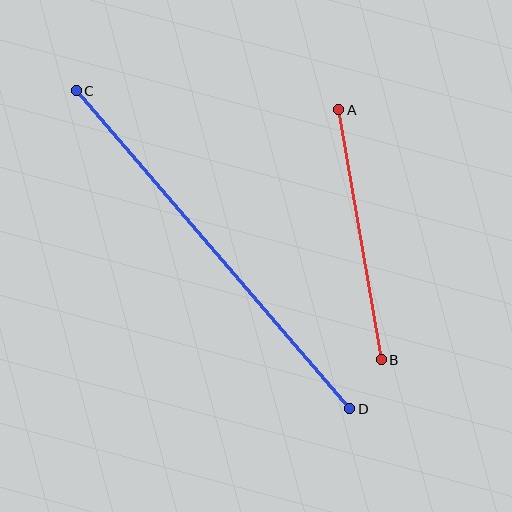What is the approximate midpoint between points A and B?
The midpoint is at approximately (360, 235) pixels.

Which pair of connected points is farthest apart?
Points C and D are farthest apart.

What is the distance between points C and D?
The distance is approximately 419 pixels.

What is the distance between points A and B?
The distance is approximately 253 pixels.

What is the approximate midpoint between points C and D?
The midpoint is at approximately (213, 250) pixels.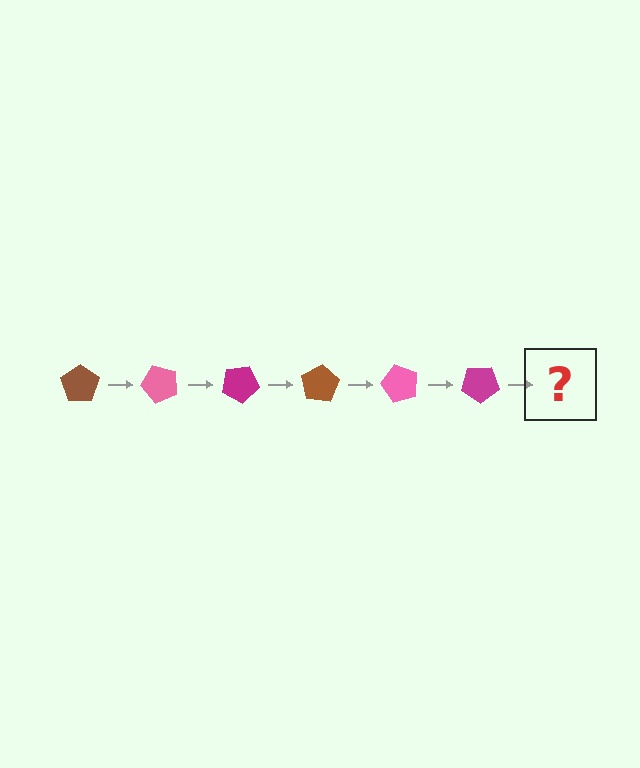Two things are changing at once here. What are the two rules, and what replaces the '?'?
The two rules are that it rotates 50 degrees each step and the color cycles through brown, pink, and magenta. The '?' should be a brown pentagon, rotated 300 degrees from the start.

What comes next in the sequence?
The next element should be a brown pentagon, rotated 300 degrees from the start.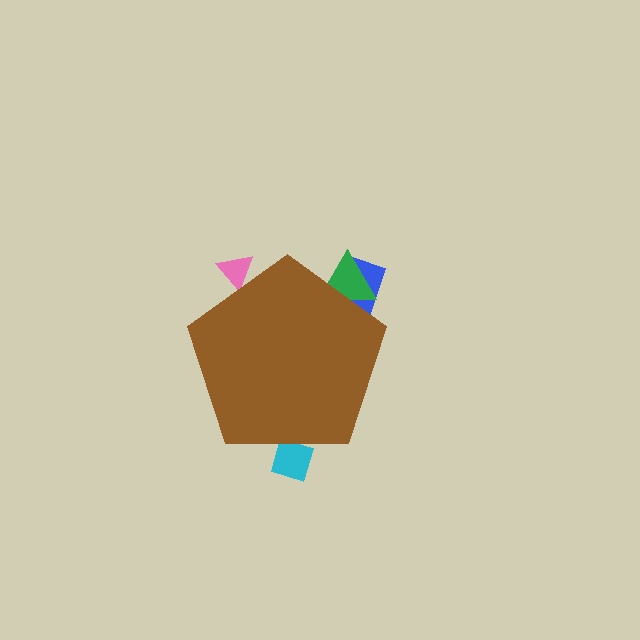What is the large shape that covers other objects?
A brown pentagon.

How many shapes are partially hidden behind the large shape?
4 shapes are partially hidden.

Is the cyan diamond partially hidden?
Yes, the cyan diamond is partially hidden behind the brown pentagon.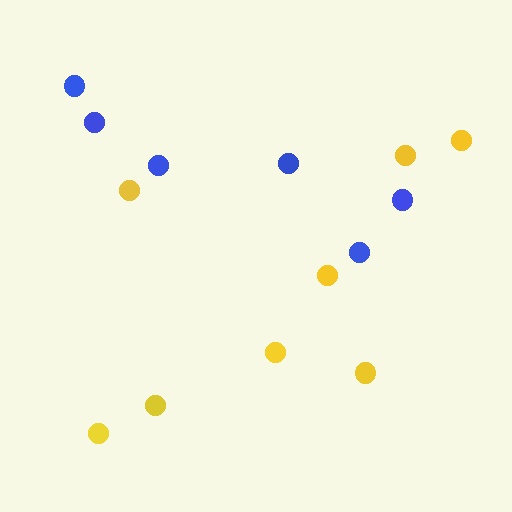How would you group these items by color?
There are 2 groups: one group of blue circles (6) and one group of yellow circles (8).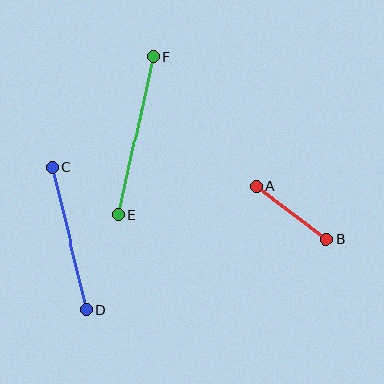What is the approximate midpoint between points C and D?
The midpoint is at approximately (69, 238) pixels.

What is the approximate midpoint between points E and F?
The midpoint is at approximately (136, 136) pixels.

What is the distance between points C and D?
The distance is approximately 147 pixels.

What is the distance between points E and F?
The distance is approximately 162 pixels.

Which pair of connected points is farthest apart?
Points E and F are farthest apart.